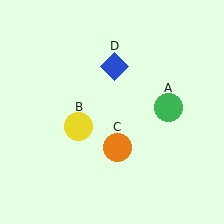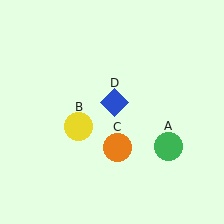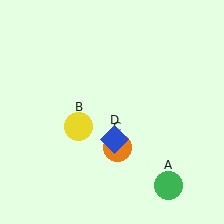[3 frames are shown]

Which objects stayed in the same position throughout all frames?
Yellow circle (object B) and orange circle (object C) remained stationary.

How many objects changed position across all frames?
2 objects changed position: green circle (object A), blue diamond (object D).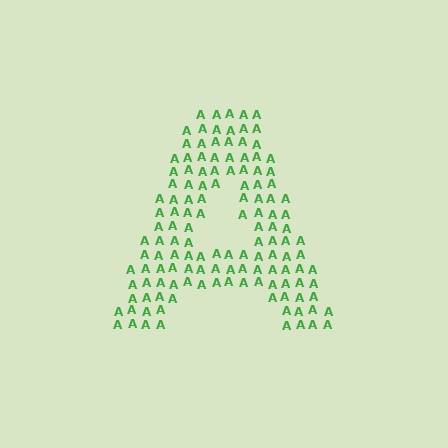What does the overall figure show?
The overall figure shows the letter A.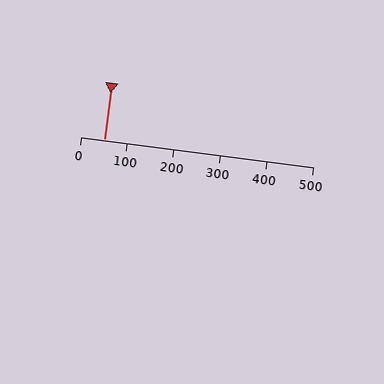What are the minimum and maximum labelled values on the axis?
The axis runs from 0 to 500.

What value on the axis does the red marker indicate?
The marker indicates approximately 50.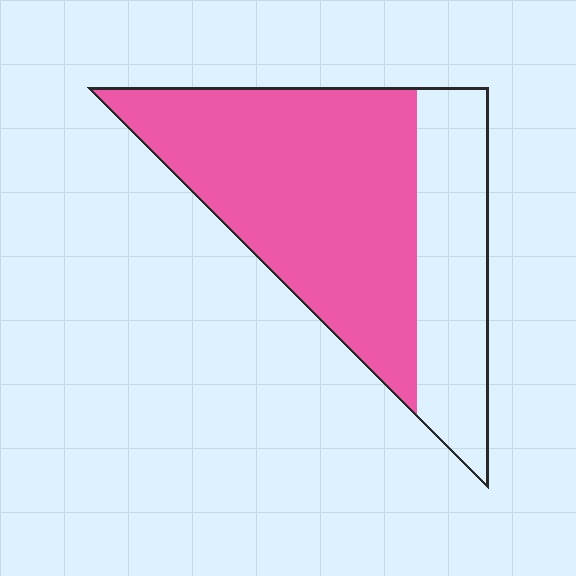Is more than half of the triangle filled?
Yes.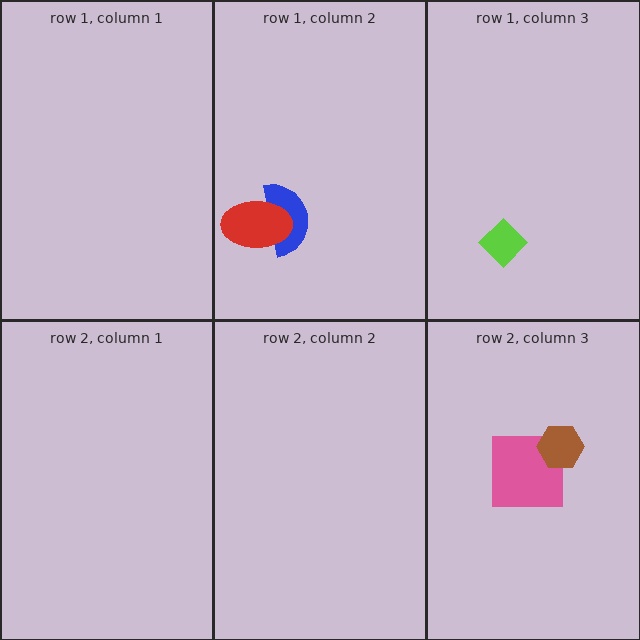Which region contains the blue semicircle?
The row 1, column 2 region.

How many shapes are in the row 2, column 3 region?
2.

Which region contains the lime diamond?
The row 1, column 3 region.